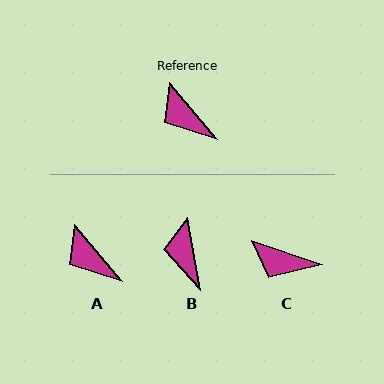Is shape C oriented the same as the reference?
No, it is off by about 32 degrees.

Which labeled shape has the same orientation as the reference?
A.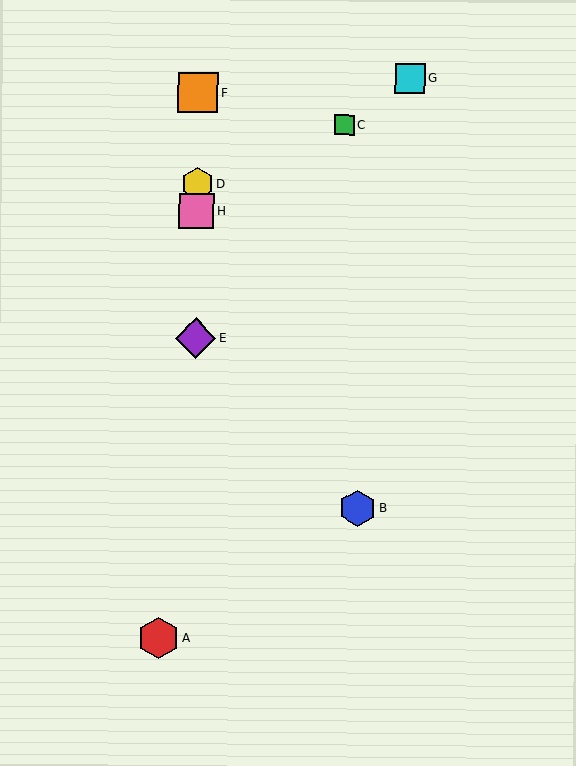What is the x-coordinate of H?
Object H is at x≈197.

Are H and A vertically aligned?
No, H is at x≈197 and A is at x≈158.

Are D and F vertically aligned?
Yes, both are at x≈197.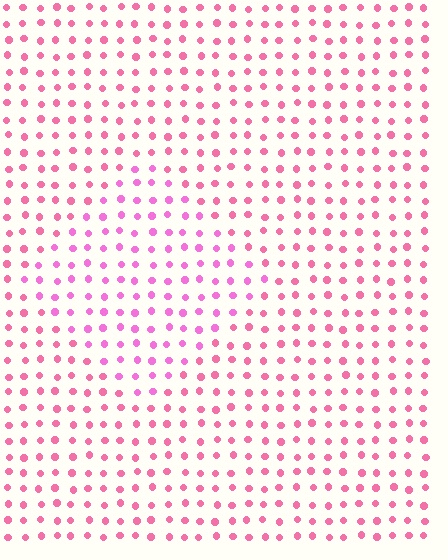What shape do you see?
I see a diamond.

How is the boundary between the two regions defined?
The boundary is defined purely by a slight shift in hue (about 23 degrees). Spacing, size, and orientation are identical on both sides.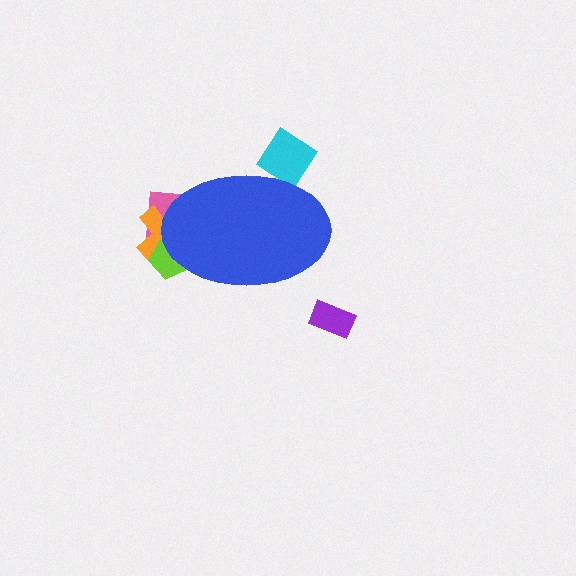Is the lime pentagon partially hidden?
Yes, the lime pentagon is partially hidden behind the blue ellipse.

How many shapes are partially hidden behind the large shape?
4 shapes are partially hidden.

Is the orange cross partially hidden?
Yes, the orange cross is partially hidden behind the blue ellipse.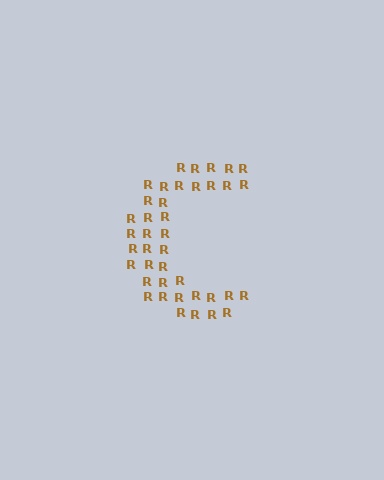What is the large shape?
The large shape is the letter C.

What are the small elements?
The small elements are letter R's.